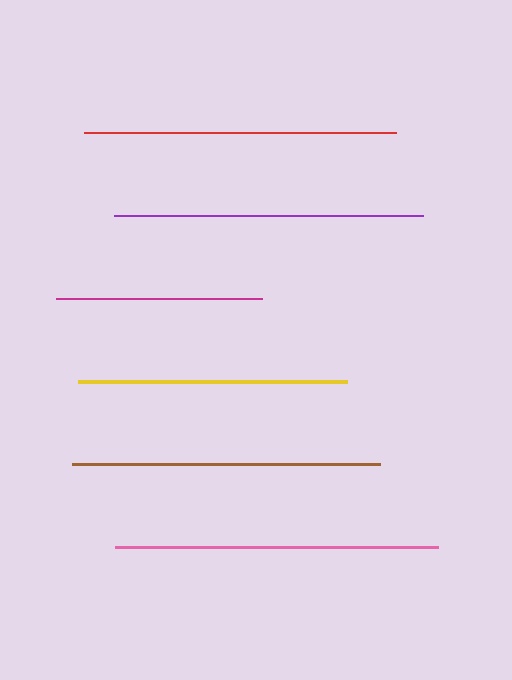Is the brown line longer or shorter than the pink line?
The pink line is longer than the brown line.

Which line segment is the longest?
The pink line is the longest at approximately 323 pixels.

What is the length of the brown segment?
The brown segment is approximately 309 pixels long.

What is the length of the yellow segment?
The yellow segment is approximately 270 pixels long.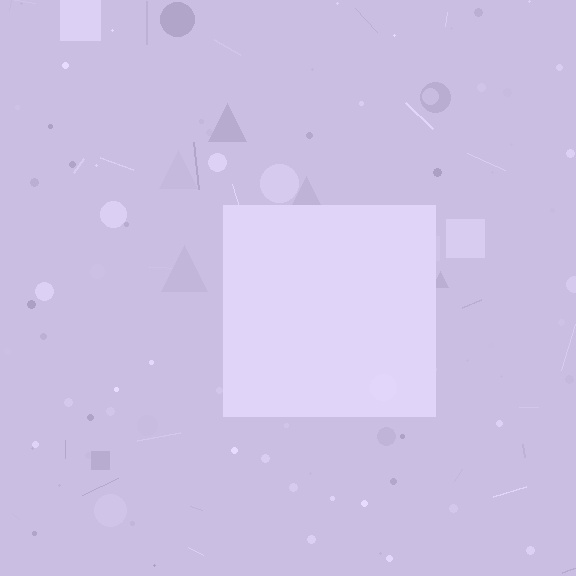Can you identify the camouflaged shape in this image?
The camouflaged shape is a square.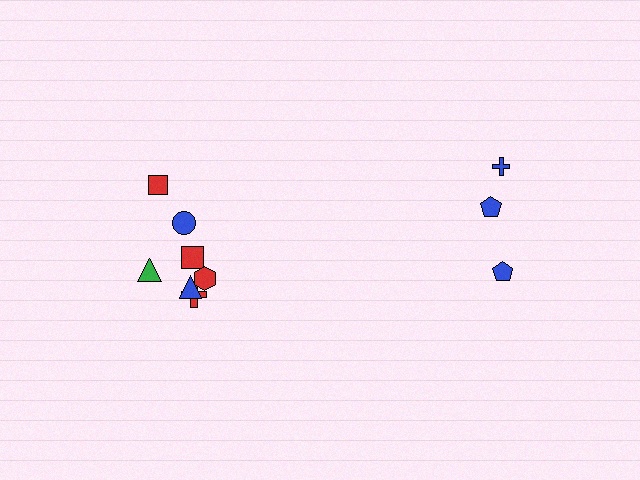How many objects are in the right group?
There are 3 objects.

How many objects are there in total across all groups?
There are 10 objects.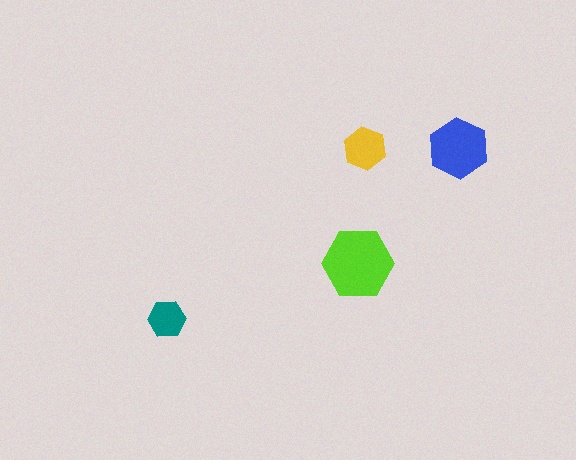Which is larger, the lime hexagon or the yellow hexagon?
The lime one.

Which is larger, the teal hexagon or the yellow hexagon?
The yellow one.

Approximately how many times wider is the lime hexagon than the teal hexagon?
About 2 times wider.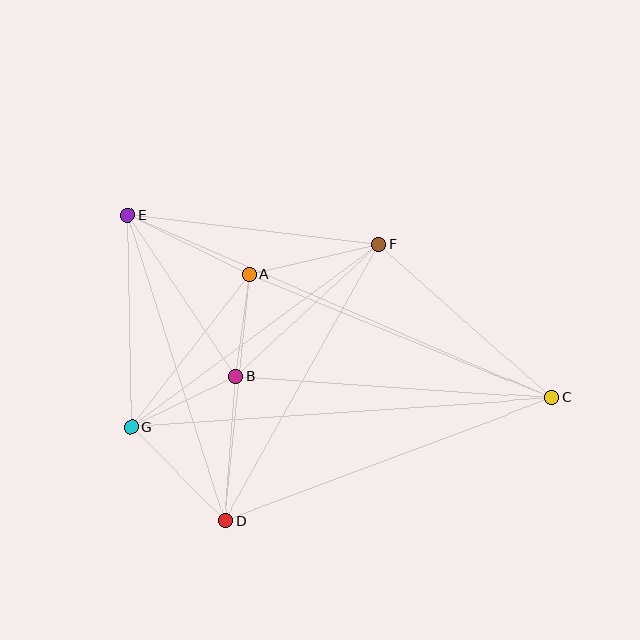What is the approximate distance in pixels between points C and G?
The distance between C and G is approximately 421 pixels.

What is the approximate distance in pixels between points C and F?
The distance between C and F is approximately 232 pixels.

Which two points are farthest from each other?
Points C and E are farthest from each other.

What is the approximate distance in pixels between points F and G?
The distance between F and G is approximately 307 pixels.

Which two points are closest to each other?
Points A and B are closest to each other.